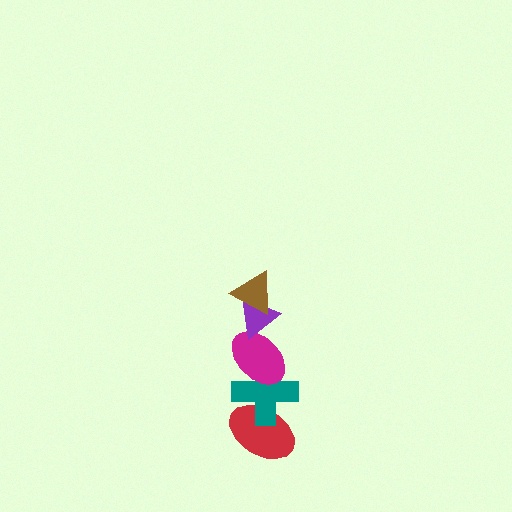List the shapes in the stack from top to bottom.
From top to bottom: the brown triangle, the purple triangle, the magenta ellipse, the teal cross, the red ellipse.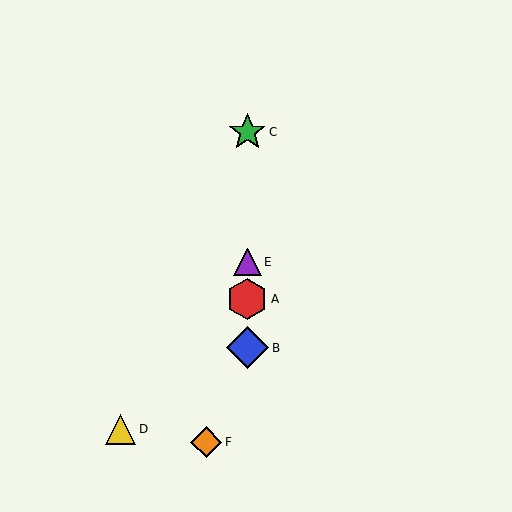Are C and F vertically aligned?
No, C is at x≈247 and F is at x≈206.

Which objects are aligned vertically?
Objects A, B, C, E are aligned vertically.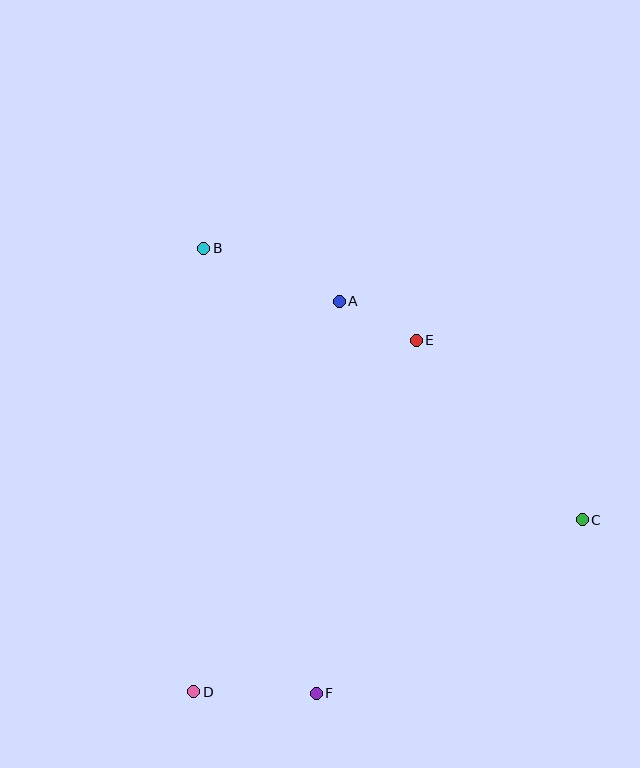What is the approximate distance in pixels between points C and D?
The distance between C and D is approximately 425 pixels.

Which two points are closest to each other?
Points A and E are closest to each other.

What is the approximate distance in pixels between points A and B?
The distance between A and B is approximately 145 pixels.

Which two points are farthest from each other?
Points B and C are farthest from each other.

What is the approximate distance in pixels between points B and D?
The distance between B and D is approximately 443 pixels.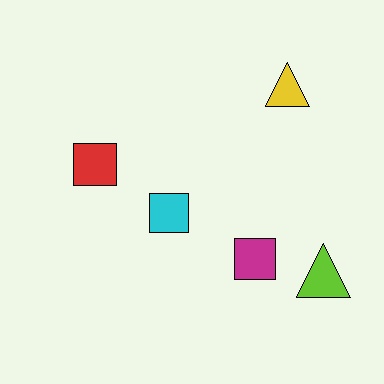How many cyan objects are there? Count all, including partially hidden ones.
There is 1 cyan object.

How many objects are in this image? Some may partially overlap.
There are 5 objects.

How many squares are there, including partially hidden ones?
There are 3 squares.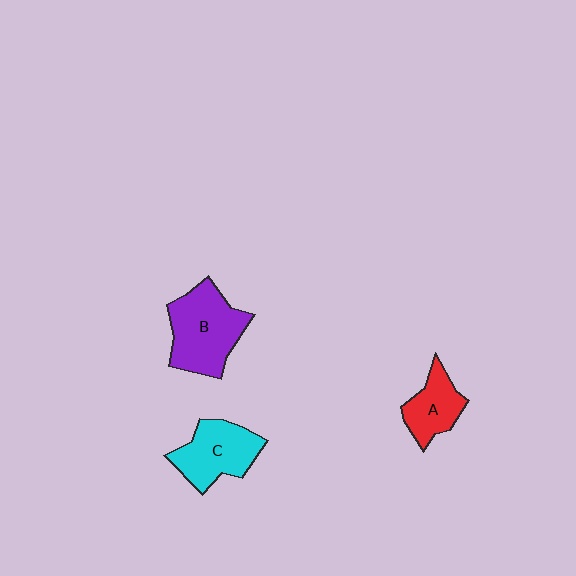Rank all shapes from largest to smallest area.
From largest to smallest: B (purple), C (cyan), A (red).